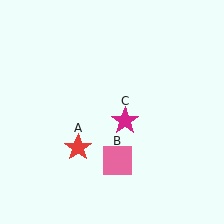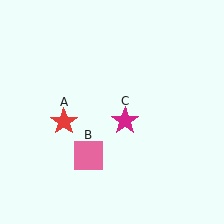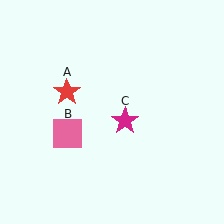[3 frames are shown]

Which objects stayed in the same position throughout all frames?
Magenta star (object C) remained stationary.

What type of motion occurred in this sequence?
The red star (object A), pink square (object B) rotated clockwise around the center of the scene.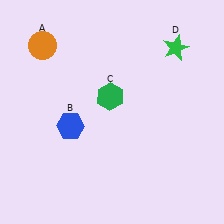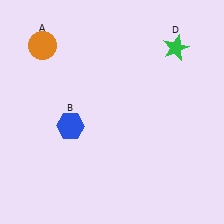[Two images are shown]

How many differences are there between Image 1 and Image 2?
There is 1 difference between the two images.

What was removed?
The green hexagon (C) was removed in Image 2.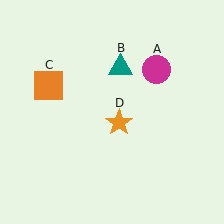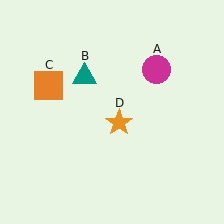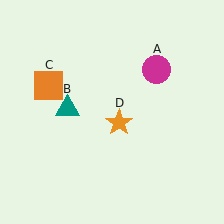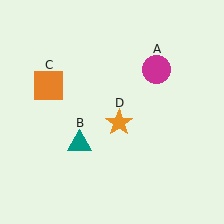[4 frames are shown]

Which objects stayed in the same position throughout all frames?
Magenta circle (object A) and orange square (object C) and orange star (object D) remained stationary.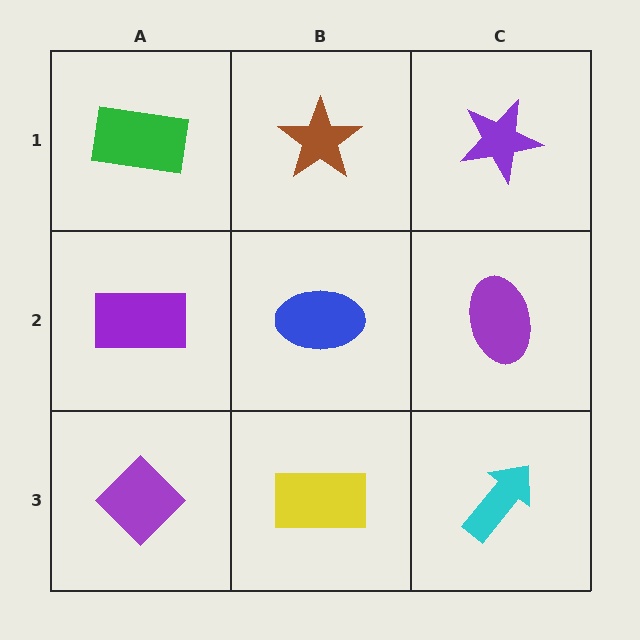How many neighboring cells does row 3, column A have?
2.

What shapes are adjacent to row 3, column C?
A purple ellipse (row 2, column C), a yellow rectangle (row 3, column B).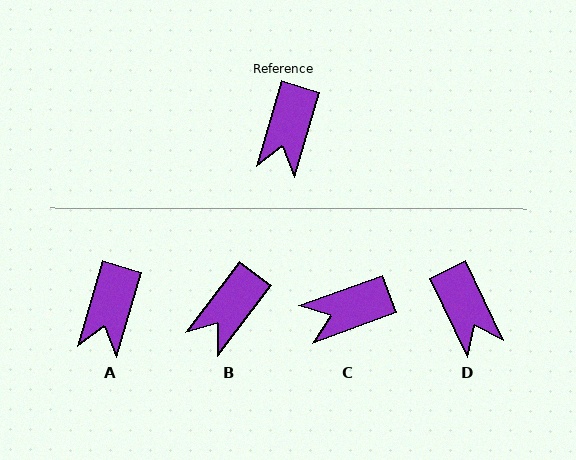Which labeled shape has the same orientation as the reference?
A.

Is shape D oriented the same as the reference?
No, it is off by about 42 degrees.